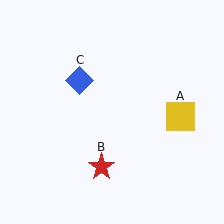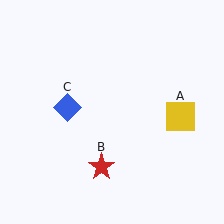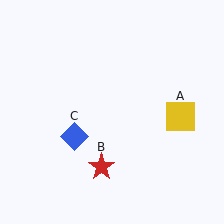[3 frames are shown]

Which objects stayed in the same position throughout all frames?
Yellow square (object A) and red star (object B) remained stationary.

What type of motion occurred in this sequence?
The blue diamond (object C) rotated counterclockwise around the center of the scene.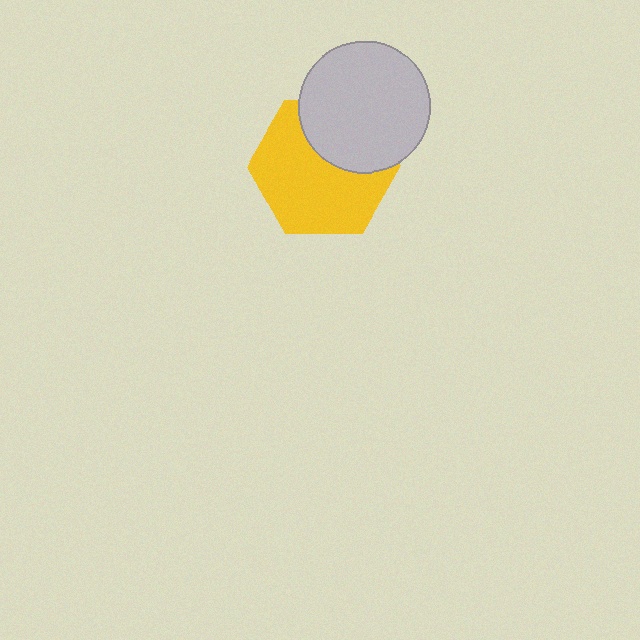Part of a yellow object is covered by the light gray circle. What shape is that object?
It is a hexagon.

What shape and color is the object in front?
The object in front is a light gray circle.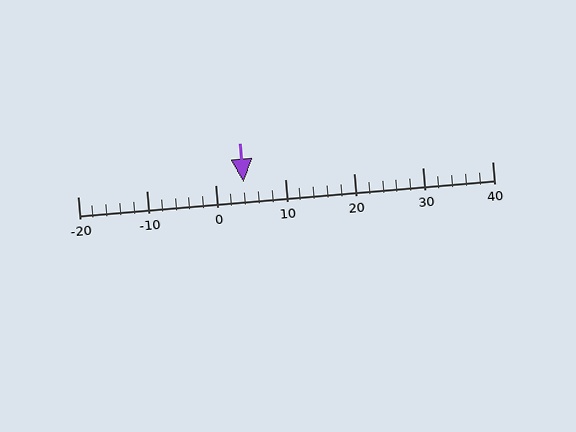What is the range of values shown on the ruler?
The ruler shows values from -20 to 40.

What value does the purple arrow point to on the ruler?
The purple arrow points to approximately 4.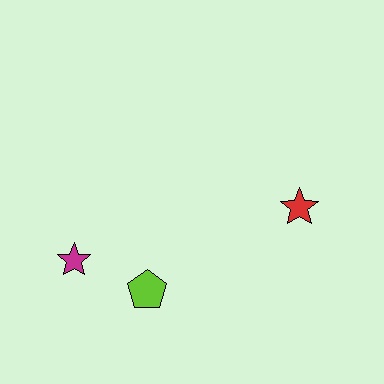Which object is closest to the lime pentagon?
The magenta star is closest to the lime pentagon.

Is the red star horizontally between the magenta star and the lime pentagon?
No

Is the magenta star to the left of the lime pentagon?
Yes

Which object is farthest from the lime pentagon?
The red star is farthest from the lime pentagon.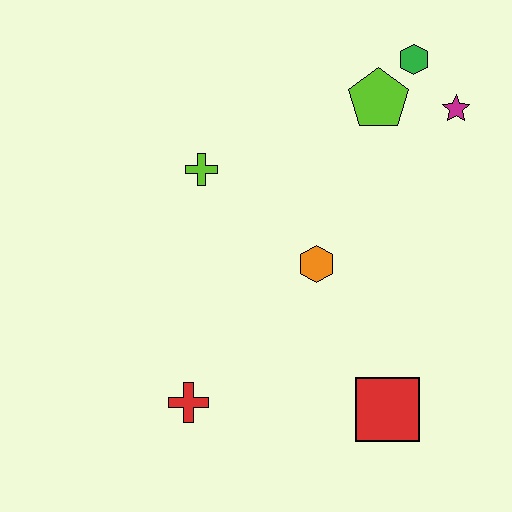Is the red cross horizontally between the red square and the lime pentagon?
No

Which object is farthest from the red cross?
The green hexagon is farthest from the red cross.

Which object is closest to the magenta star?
The green hexagon is closest to the magenta star.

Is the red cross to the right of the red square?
No